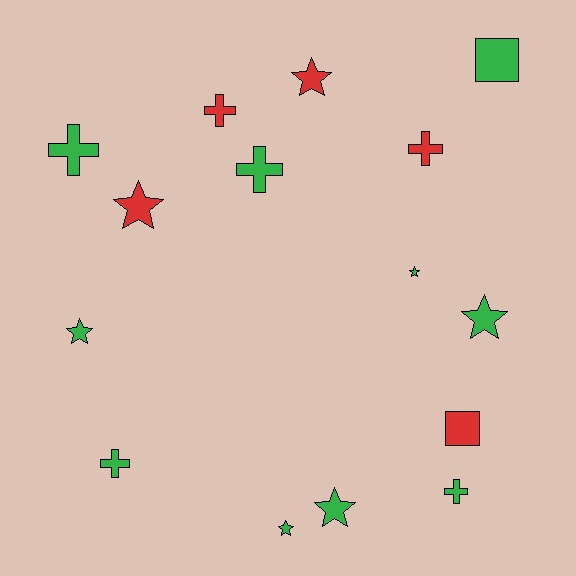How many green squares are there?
There is 1 green square.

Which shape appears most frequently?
Star, with 7 objects.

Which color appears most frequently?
Green, with 10 objects.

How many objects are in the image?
There are 15 objects.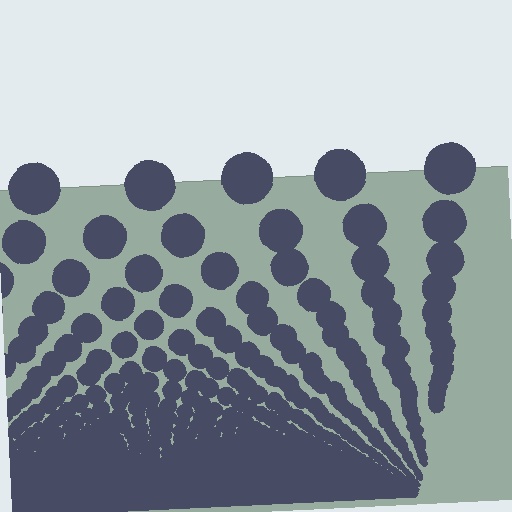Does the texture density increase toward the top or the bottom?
Density increases toward the bottom.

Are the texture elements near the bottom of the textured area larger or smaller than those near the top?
Smaller. The gradient is inverted — elements near the bottom are smaller and denser.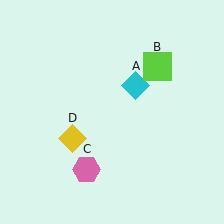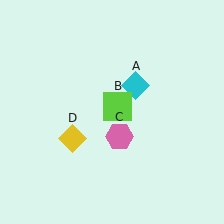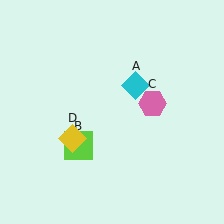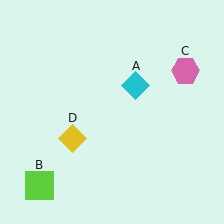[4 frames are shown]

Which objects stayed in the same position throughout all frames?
Cyan diamond (object A) and yellow diamond (object D) remained stationary.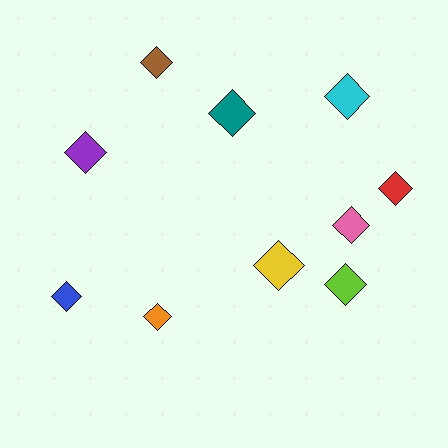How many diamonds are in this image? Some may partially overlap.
There are 10 diamonds.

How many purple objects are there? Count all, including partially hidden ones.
There is 1 purple object.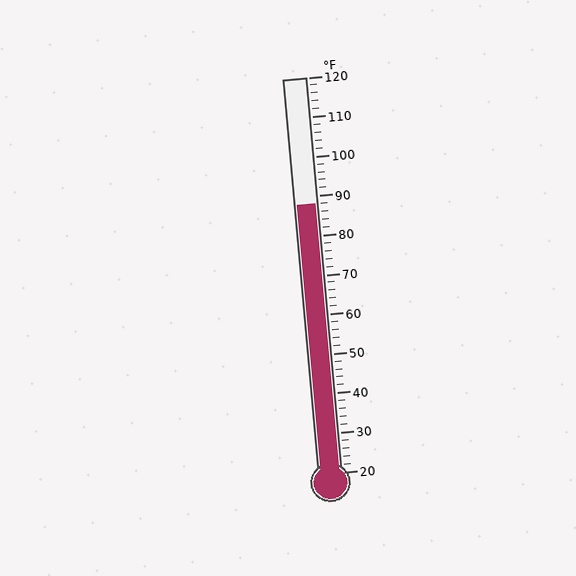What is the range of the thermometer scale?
The thermometer scale ranges from 20°F to 120°F.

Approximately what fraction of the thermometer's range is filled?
The thermometer is filled to approximately 70% of its range.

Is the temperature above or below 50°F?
The temperature is above 50°F.